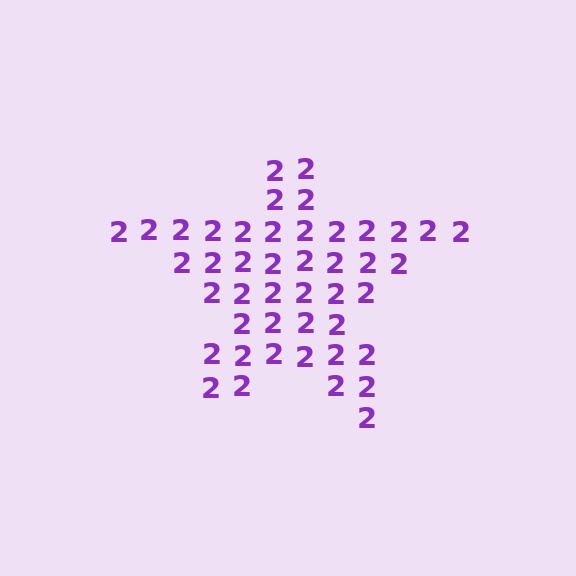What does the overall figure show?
The overall figure shows a star.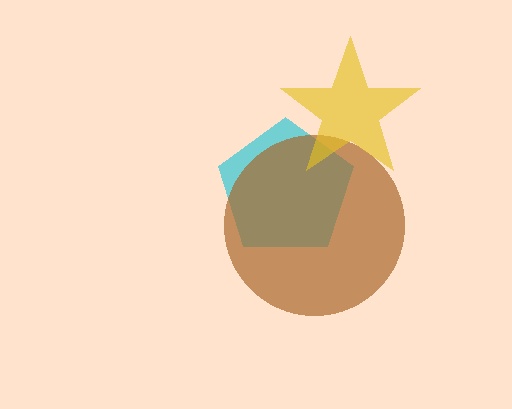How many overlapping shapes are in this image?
There are 3 overlapping shapes in the image.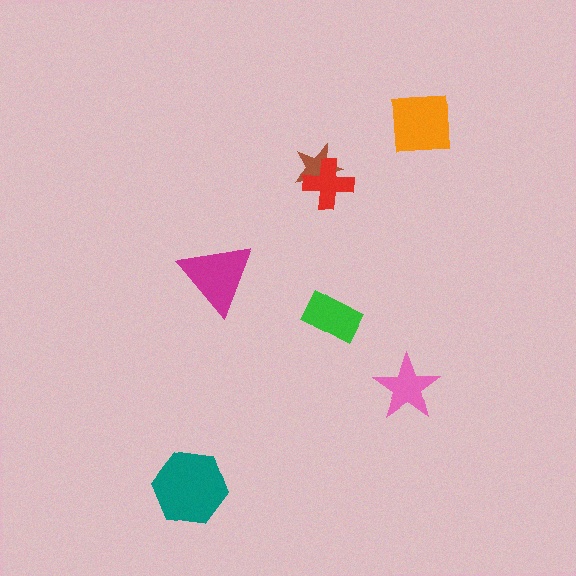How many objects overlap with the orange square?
0 objects overlap with the orange square.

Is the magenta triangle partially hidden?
No, no other shape covers it.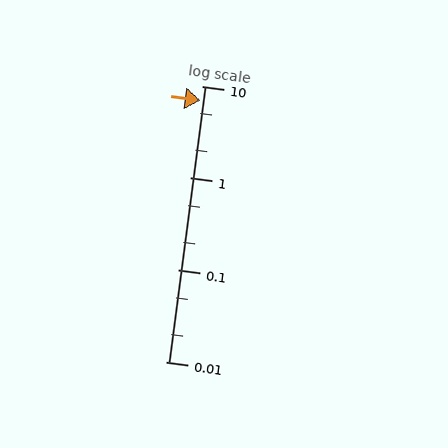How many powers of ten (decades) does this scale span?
The scale spans 3 decades, from 0.01 to 10.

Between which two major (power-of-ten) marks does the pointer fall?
The pointer is between 1 and 10.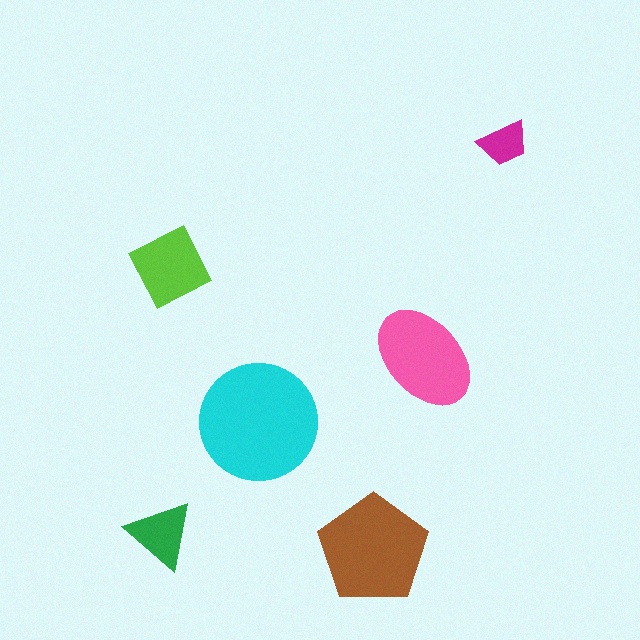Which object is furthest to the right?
The magenta trapezoid is rightmost.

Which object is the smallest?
The magenta trapezoid.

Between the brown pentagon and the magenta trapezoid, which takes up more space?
The brown pentagon.